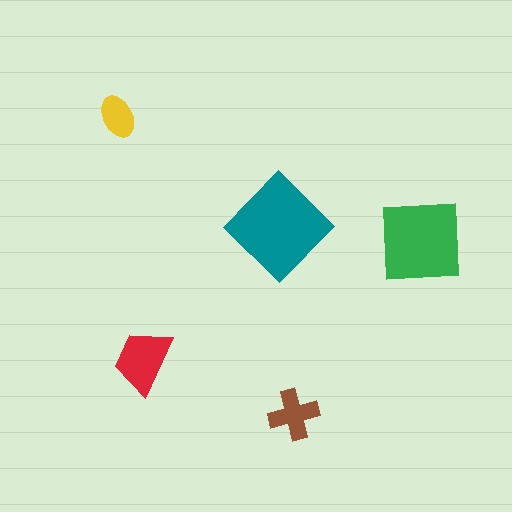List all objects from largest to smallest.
The teal diamond, the green square, the red trapezoid, the brown cross, the yellow ellipse.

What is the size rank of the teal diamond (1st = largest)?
1st.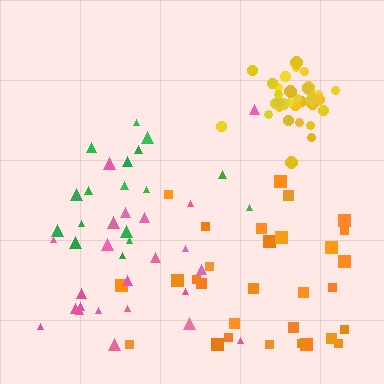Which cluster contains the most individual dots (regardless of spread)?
Yellow (34).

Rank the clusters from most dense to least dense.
yellow, pink, orange, green.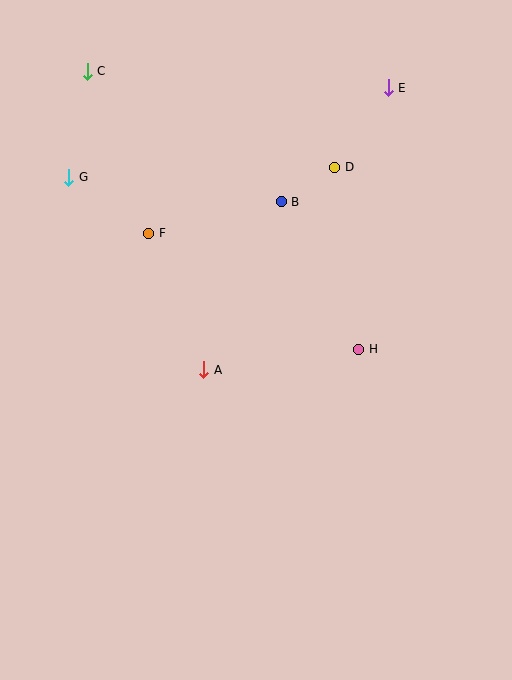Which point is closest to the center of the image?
Point A at (204, 370) is closest to the center.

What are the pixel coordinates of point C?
Point C is at (87, 71).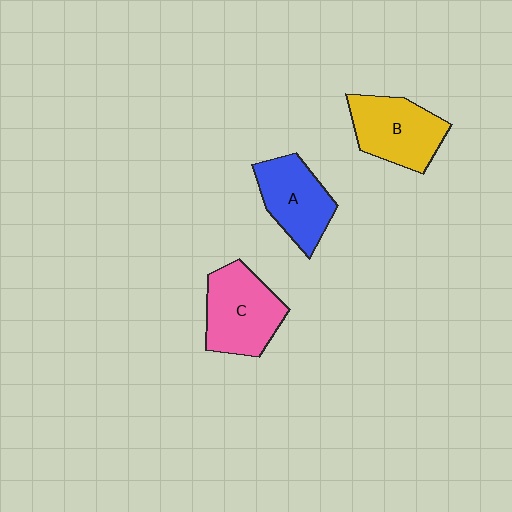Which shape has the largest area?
Shape C (pink).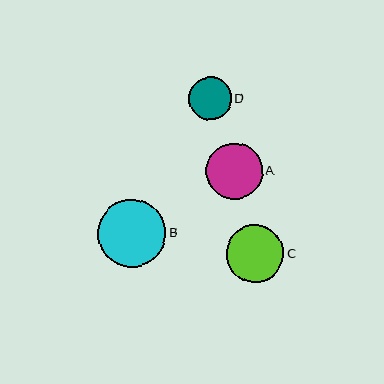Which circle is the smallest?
Circle D is the smallest with a size of approximately 43 pixels.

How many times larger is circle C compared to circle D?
Circle C is approximately 1.3 times the size of circle D.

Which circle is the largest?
Circle B is the largest with a size of approximately 68 pixels.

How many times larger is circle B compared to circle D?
Circle B is approximately 1.6 times the size of circle D.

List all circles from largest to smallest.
From largest to smallest: B, C, A, D.